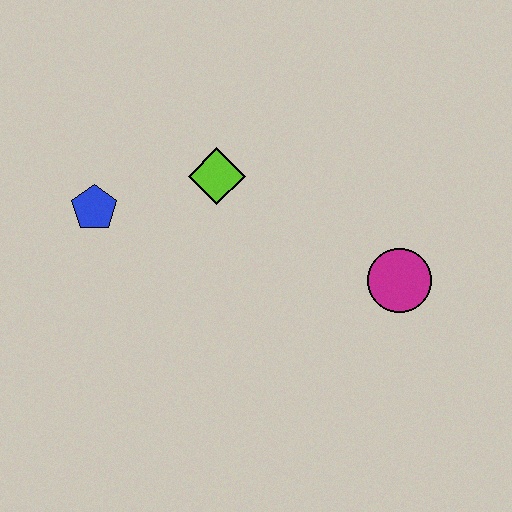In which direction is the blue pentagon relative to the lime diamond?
The blue pentagon is to the left of the lime diamond.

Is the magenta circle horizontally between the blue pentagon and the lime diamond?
No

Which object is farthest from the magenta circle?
The blue pentagon is farthest from the magenta circle.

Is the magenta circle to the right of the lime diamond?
Yes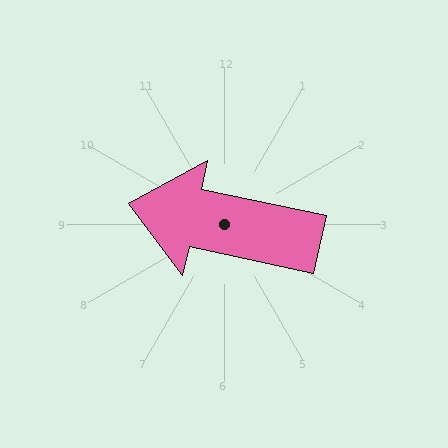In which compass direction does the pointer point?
West.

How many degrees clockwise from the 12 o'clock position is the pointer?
Approximately 282 degrees.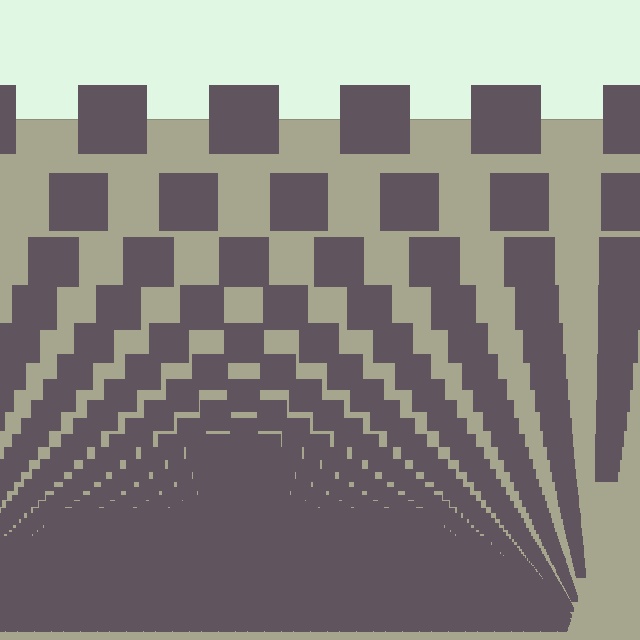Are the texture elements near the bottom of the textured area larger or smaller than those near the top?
Smaller. The gradient is inverted — elements near the bottom are smaller and denser.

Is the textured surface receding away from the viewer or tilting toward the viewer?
The surface appears to tilt toward the viewer. Texture elements get larger and sparser toward the top.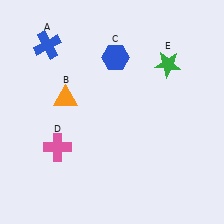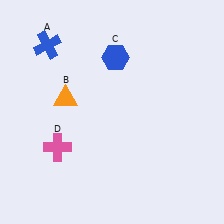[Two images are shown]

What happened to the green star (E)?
The green star (E) was removed in Image 2. It was in the top-right area of Image 1.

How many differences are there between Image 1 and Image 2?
There is 1 difference between the two images.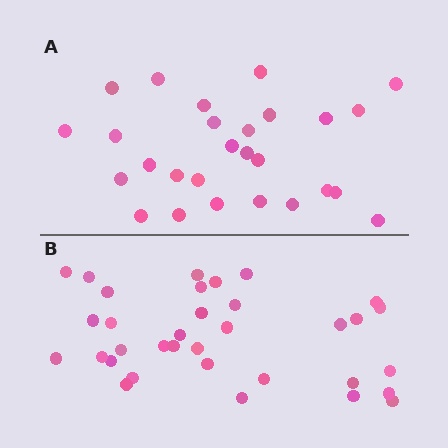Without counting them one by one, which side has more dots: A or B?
Region B (the bottom region) has more dots.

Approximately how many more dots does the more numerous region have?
Region B has roughly 8 or so more dots than region A.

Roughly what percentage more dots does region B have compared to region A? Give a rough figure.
About 25% more.